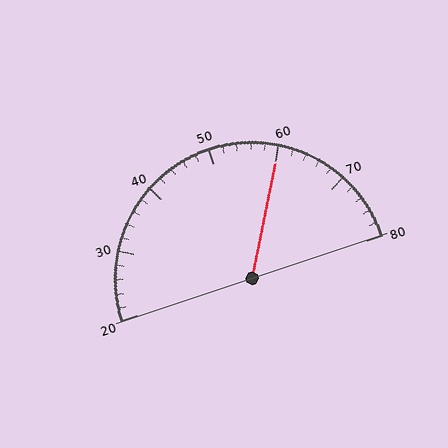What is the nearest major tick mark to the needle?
The nearest major tick mark is 60.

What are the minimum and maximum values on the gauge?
The gauge ranges from 20 to 80.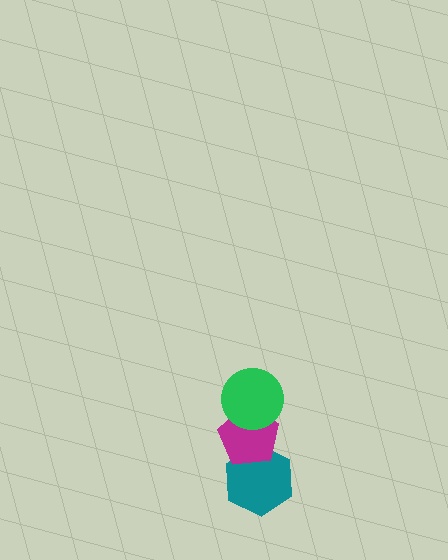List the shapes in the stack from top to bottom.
From top to bottom: the green circle, the magenta pentagon, the teal hexagon.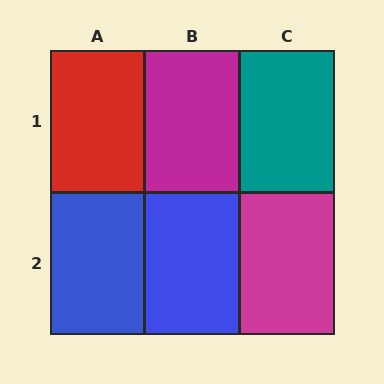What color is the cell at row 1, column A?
Red.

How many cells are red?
1 cell is red.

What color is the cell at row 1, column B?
Magenta.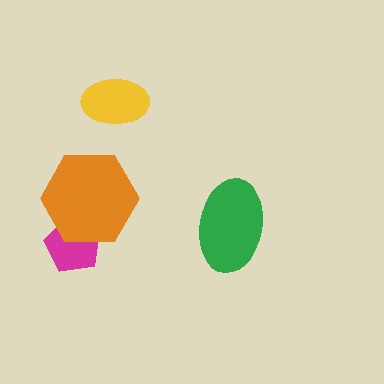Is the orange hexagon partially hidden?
No, no other shape covers it.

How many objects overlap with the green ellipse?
0 objects overlap with the green ellipse.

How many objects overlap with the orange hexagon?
1 object overlaps with the orange hexagon.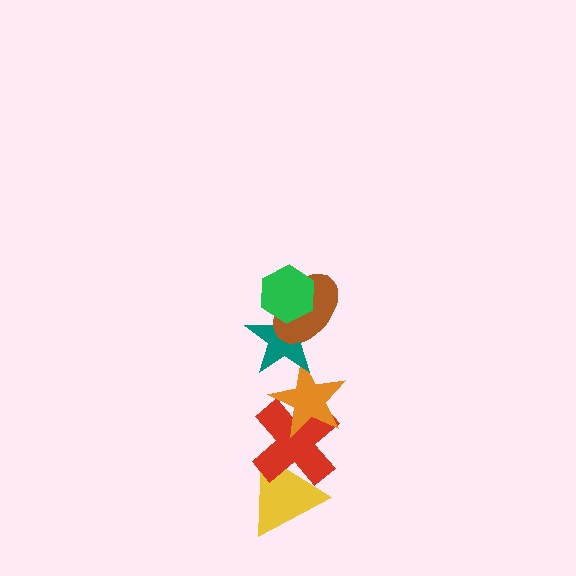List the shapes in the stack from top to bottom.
From top to bottom: the green hexagon, the brown ellipse, the teal star, the orange star, the red cross, the yellow triangle.